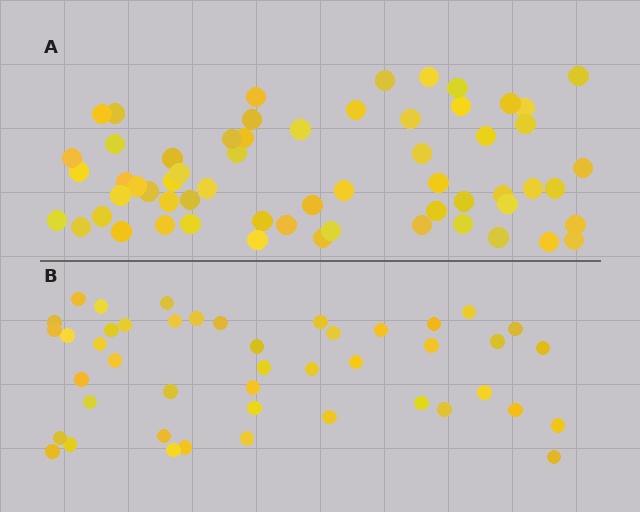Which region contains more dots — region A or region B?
Region A (the top region) has more dots.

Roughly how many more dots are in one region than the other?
Region A has approximately 15 more dots than region B.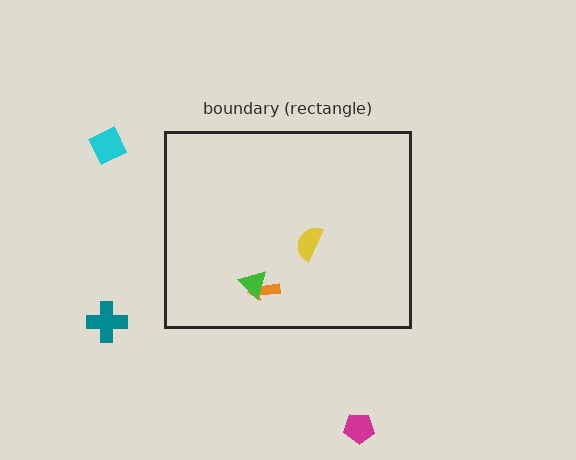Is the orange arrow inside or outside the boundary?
Inside.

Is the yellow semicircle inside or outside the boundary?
Inside.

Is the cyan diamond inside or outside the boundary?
Outside.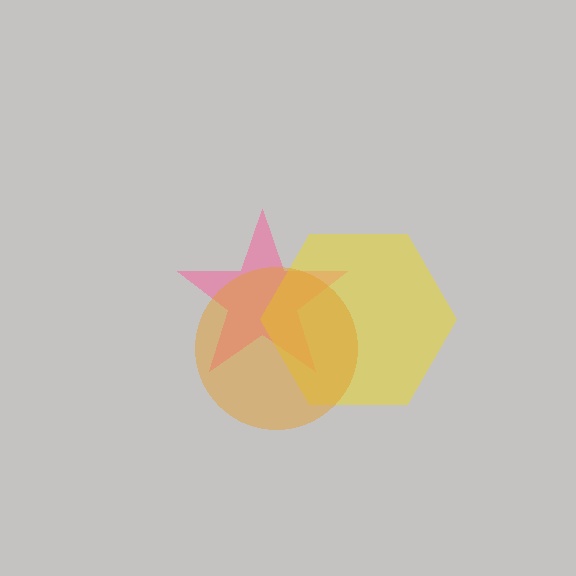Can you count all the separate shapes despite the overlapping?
Yes, there are 3 separate shapes.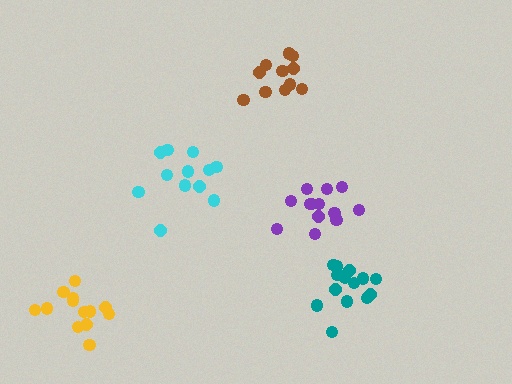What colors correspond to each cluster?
The clusters are colored: yellow, purple, teal, cyan, brown.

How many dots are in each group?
Group 1: 13 dots, Group 2: 13 dots, Group 3: 16 dots, Group 4: 12 dots, Group 5: 11 dots (65 total).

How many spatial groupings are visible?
There are 5 spatial groupings.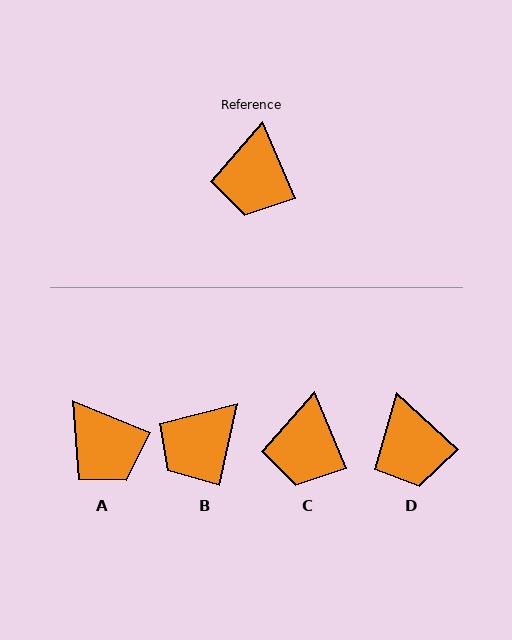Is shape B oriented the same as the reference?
No, it is off by about 35 degrees.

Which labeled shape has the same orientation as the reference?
C.